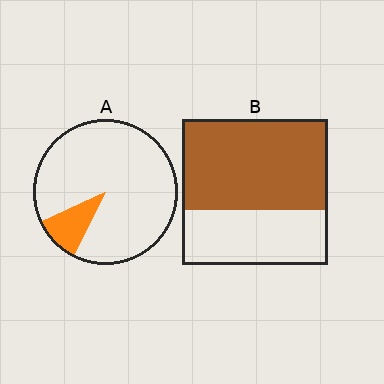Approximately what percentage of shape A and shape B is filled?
A is approximately 10% and B is approximately 60%.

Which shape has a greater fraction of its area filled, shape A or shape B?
Shape B.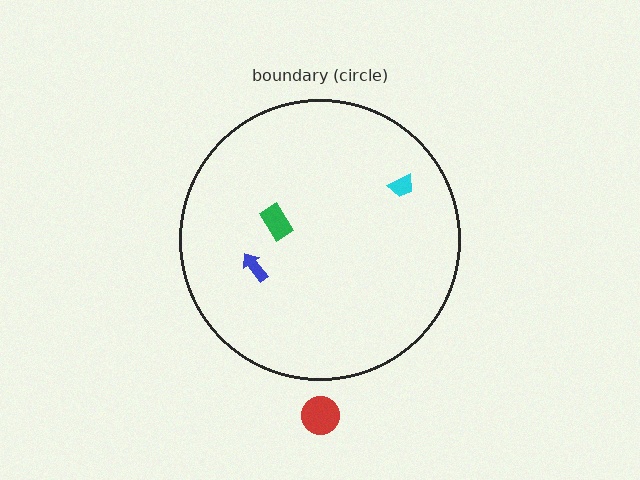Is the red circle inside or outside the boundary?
Outside.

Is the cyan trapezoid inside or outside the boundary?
Inside.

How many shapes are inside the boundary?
3 inside, 1 outside.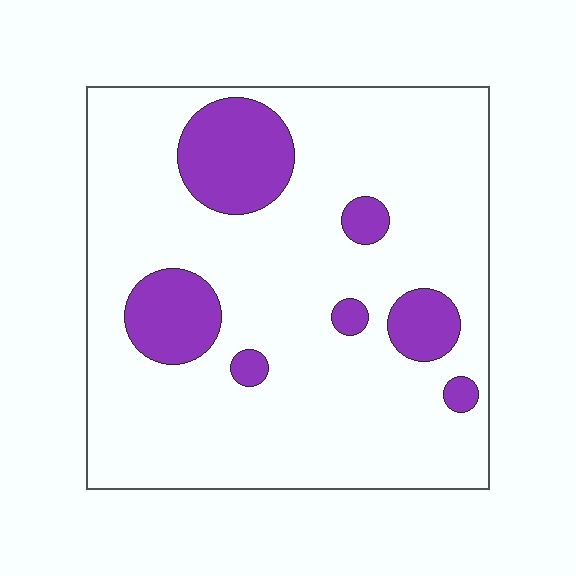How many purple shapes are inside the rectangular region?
7.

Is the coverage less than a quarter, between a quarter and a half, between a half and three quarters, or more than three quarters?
Less than a quarter.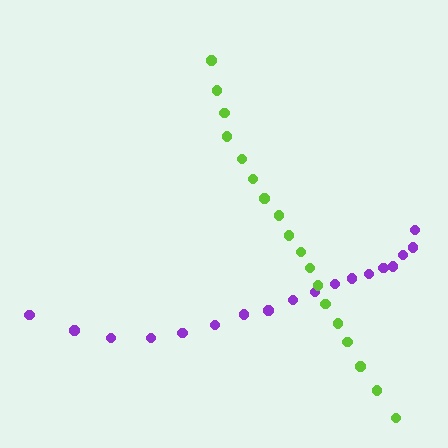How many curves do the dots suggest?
There are 2 distinct paths.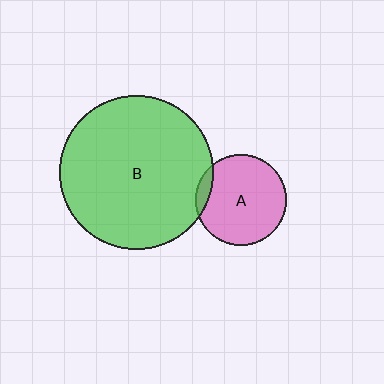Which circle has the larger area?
Circle B (green).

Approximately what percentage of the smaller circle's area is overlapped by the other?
Approximately 10%.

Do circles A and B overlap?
Yes.